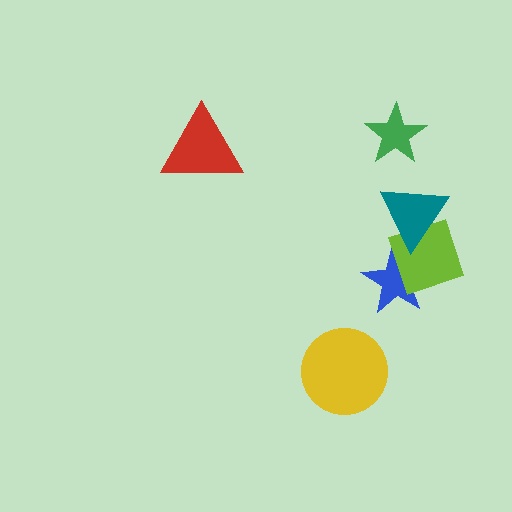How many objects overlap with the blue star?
2 objects overlap with the blue star.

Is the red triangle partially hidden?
No, no other shape covers it.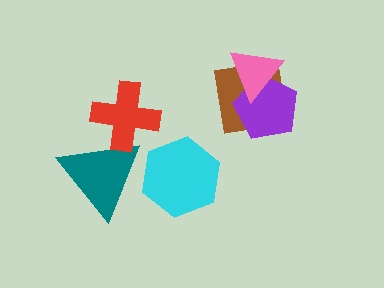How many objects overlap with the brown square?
2 objects overlap with the brown square.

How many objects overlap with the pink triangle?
2 objects overlap with the pink triangle.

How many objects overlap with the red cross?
1 object overlaps with the red cross.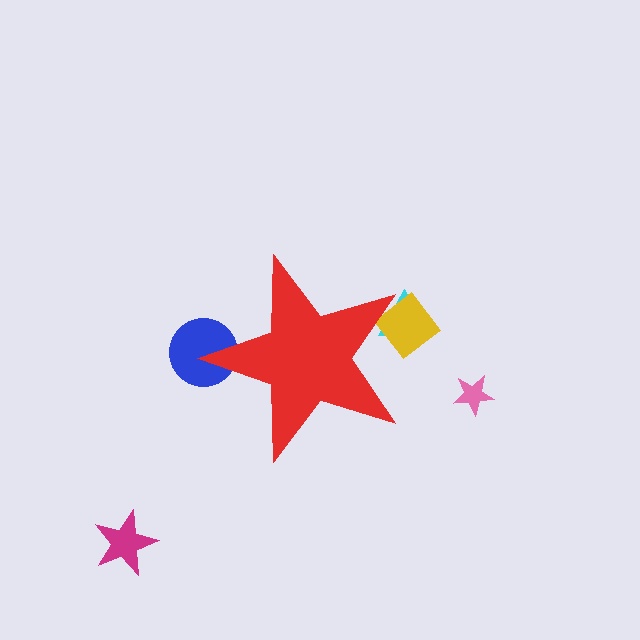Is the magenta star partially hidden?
No, the magenta star is fully visible.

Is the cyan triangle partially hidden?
Yes, the cyan triangle is partially hidden behind the red star.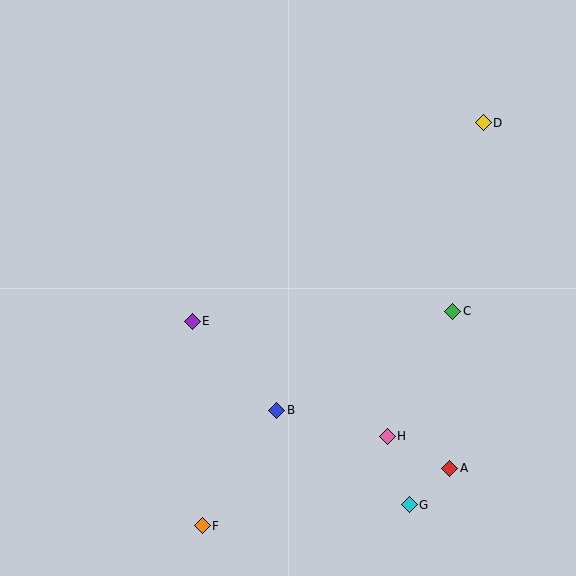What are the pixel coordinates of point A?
Point A is at (450, 468).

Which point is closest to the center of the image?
Point E at (192, 321) is closest to the center.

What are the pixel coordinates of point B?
Point B is at (277, 410).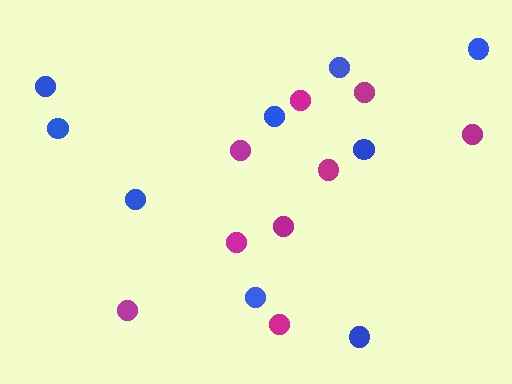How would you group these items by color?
There are 2 groups: one group of blue circles (9) and one group of magenta circles (9).